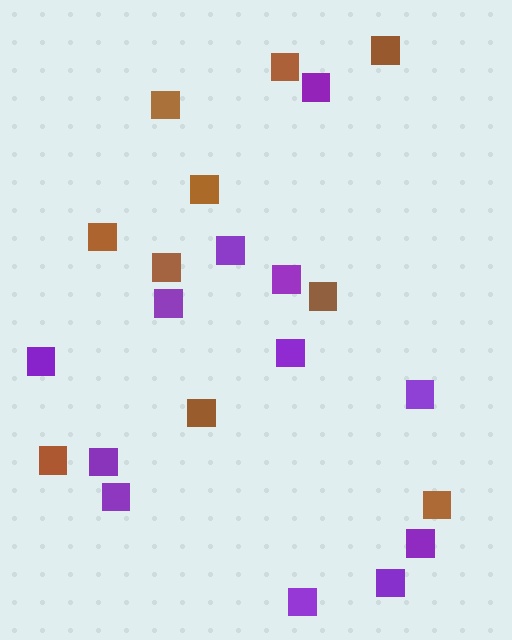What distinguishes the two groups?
There are 2 groups: one group of purple squares (12) and one group of brown squares (10).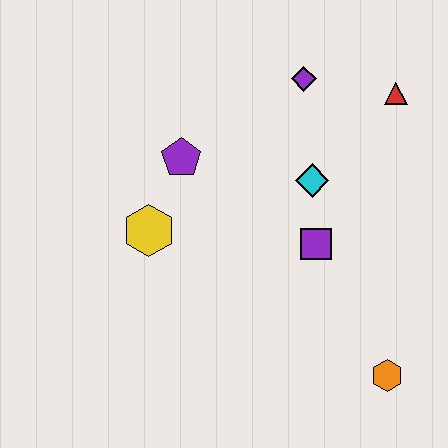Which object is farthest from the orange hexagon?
The purple diamond is farthest from the orange hexagon.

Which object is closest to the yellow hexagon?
The purple pentagon is closest to the yellow hexagon.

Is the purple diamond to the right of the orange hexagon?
No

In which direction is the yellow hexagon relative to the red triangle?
The yellow hexagon is to the left of the red triangle.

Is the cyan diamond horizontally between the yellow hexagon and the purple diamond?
No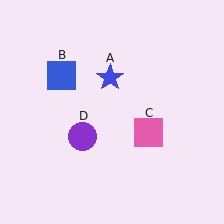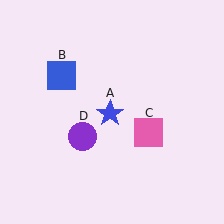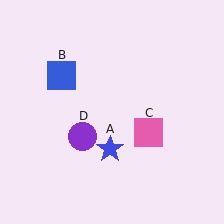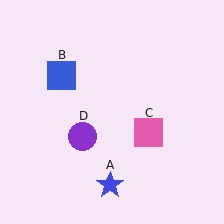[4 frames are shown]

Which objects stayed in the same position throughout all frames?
Blue square (object B) and pink square (object C) and purple circle (object D) remained stationary.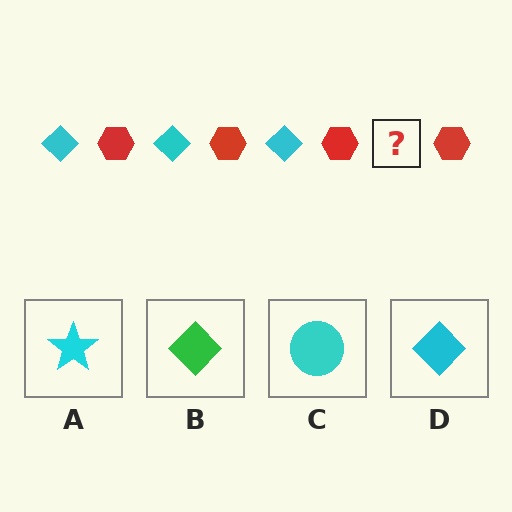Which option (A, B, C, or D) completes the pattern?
D.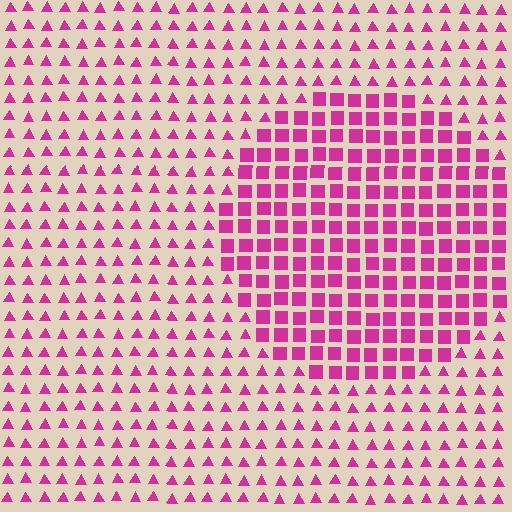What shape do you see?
I see a circle.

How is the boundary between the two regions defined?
The boundary is defined by a change in element shape: squares inside vs. triangles outside. All elements share the same color and spacing.